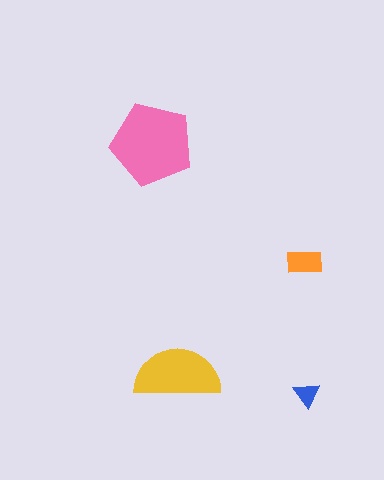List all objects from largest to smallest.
The pink pentagon, the yellow semicircle, the orange rectangle, the blue triangle.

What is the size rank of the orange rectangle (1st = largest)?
3rd.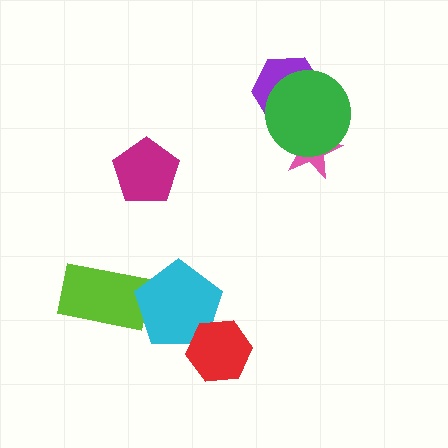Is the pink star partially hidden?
Yes, it is partially covered by another shape.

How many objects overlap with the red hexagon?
1 object overlaps with the red hexagon.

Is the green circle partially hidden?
No, no other shape covers it.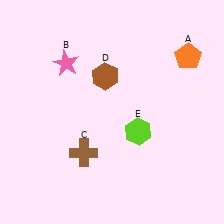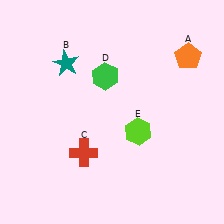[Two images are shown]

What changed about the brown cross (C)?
In Image 1, C is brown. In Image 2, it changed to red.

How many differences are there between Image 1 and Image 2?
There are 3 differences between the two images.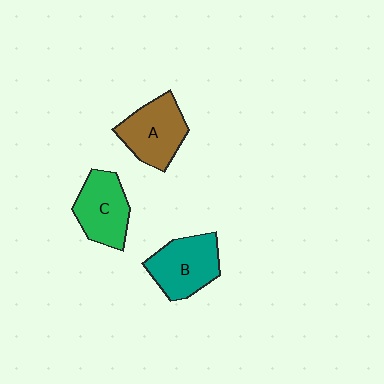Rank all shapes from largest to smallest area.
From largest to smallest: B (teal), A (brown), C (green).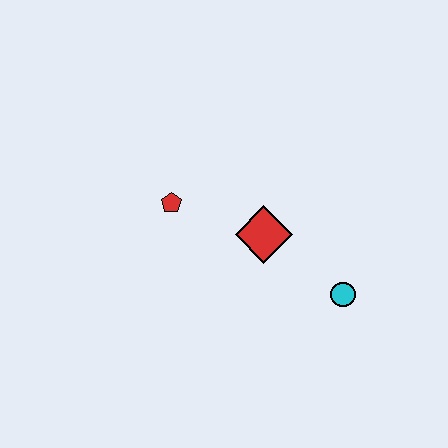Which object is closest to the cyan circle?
The red diamond is closest to the cyan circle.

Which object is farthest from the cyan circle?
The red pentagon is farthest from the cyan circle.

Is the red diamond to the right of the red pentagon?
Yes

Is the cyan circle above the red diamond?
No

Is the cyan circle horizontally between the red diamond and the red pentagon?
No